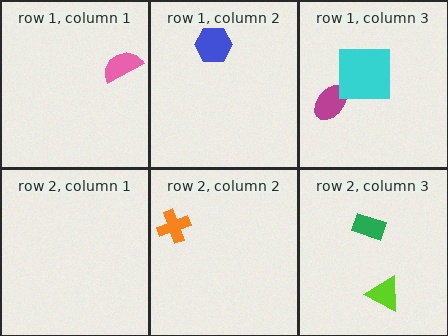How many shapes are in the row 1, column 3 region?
2.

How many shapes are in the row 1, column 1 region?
1.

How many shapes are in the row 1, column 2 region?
1.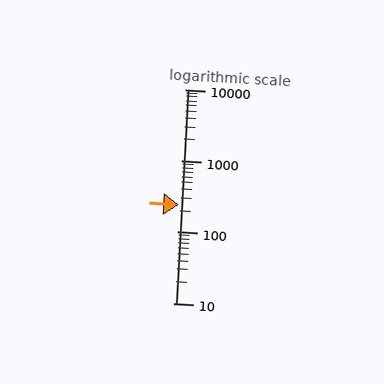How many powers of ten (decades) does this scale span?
The scale spans 3 decades, from 10 to 10000.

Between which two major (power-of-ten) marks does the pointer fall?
The pointer is between 100 and 1000.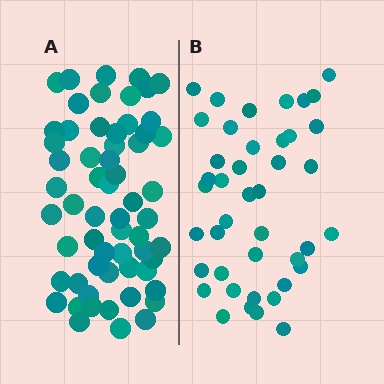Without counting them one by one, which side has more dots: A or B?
Region A (the left region) has more dots.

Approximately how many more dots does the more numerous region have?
Region A has approximately 20 more dots than region B.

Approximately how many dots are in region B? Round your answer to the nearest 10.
About 40 dots. (The exact count is 42, which rounds to 40.)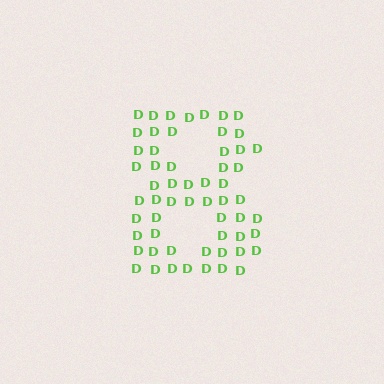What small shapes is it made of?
It is made of small letter D's.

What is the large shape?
The large shape is the digit 8.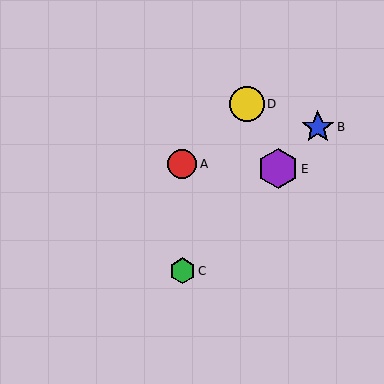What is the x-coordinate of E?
Object E is at x≈278.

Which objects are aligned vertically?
Objects A, C are aligned vertically.